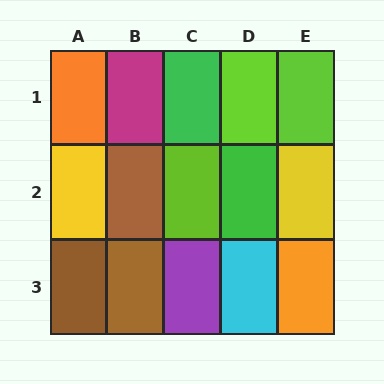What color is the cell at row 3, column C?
Purple.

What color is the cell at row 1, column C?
Green.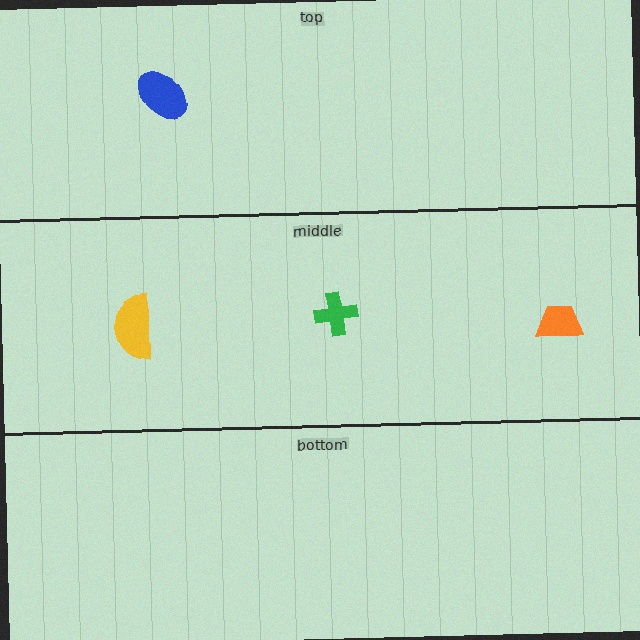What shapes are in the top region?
The blue ellipse.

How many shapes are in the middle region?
3.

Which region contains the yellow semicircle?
The middle region.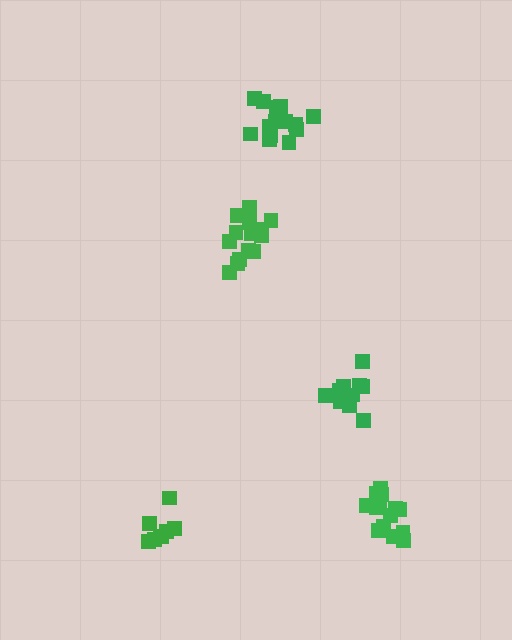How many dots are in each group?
Group 1: 14 dots, Group 2: 14 dots, Group 3: 14 dots, Group 4: 11 dots, Group 5: 8 dots (61 total).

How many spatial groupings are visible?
There are 5 spatial groupings.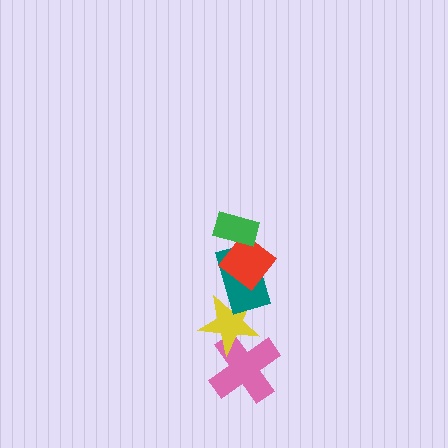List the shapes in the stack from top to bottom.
From top to bottom: the green rectangle, the red diamond, the teal rectangle, the yellow star, the pink cross.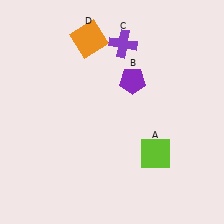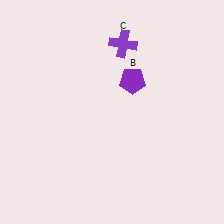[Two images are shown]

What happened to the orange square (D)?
The orange square (D) was removed in Image 2. It was in the top-left area of Image 1.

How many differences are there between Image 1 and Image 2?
There are 2 differences between the two images.